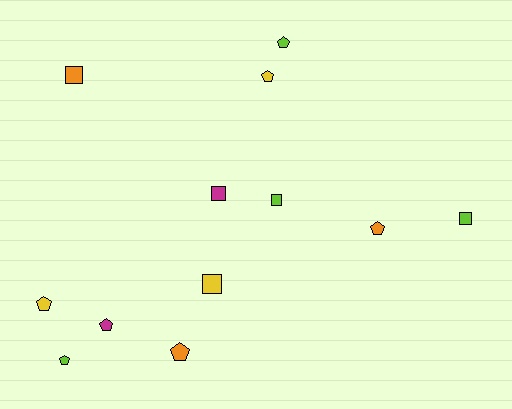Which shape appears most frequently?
Pentagon, with 7 objects.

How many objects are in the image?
There are 12 objects.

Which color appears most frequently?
Lime, with 4 objects.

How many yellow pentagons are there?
There are 2 yellow pentagons.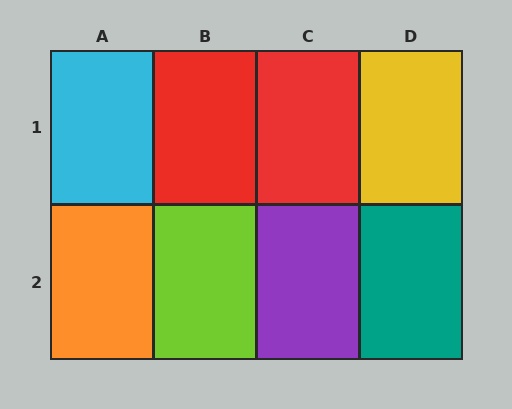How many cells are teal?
1 cell is teal.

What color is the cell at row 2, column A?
Orange.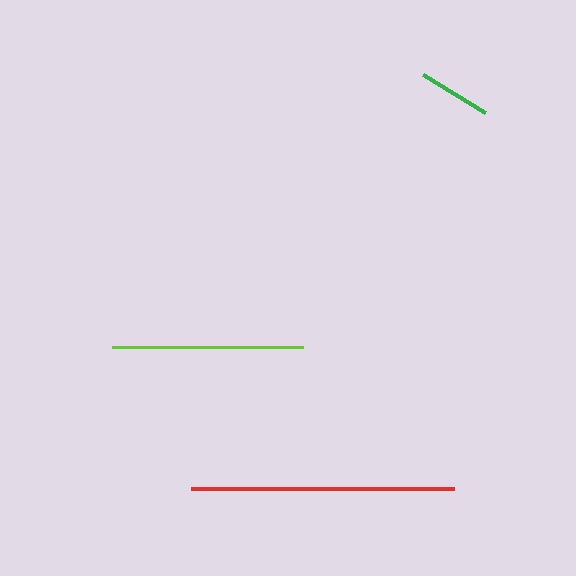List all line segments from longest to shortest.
From longest to shortest: red, lime, green.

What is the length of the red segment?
The red segment is approximately 263 pixels long.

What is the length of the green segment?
The green segment is approximately 72 pixels long.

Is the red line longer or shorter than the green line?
The red line is longer than the green line.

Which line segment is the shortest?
The green line is the shortest at approximately 72 pixels.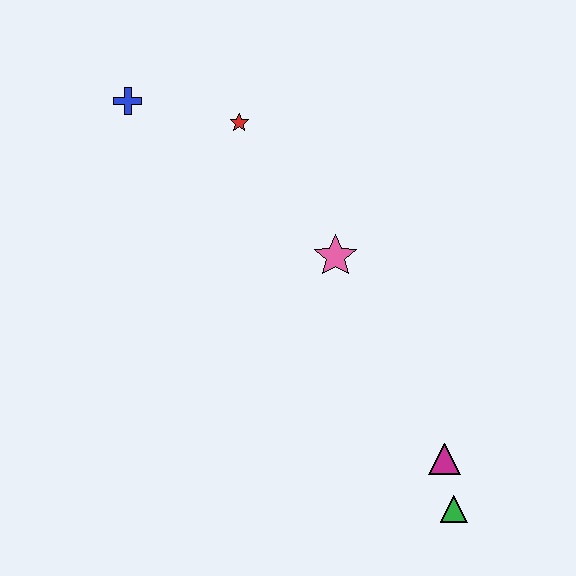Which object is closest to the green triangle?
The magenta triangle is closest to the green triangle.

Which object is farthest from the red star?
The green triangle is farthest from the red star.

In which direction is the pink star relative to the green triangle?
The pink star is above the green triangle.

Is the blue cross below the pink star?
No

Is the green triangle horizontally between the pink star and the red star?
No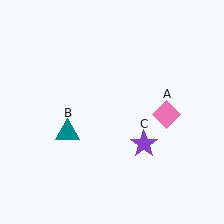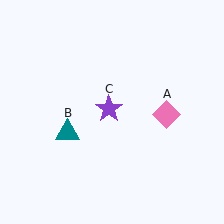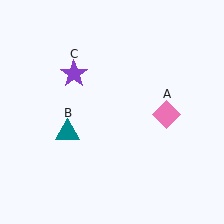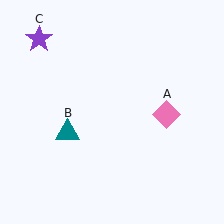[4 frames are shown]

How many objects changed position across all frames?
1 object changed position: purple star (object C).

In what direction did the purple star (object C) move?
The purple star (object C) moved up and to the left.